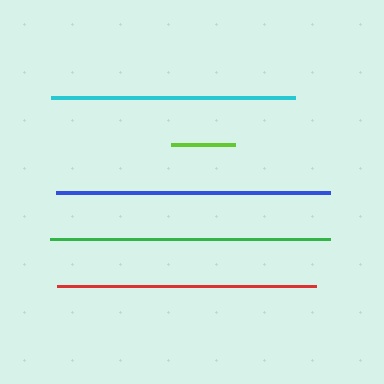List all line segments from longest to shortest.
From longest to shortest: green, blue, red, cyan, lime.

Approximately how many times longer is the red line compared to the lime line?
The red line is approximately 4.0 times the length of the lime line.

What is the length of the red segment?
The red segment is approximately 259 pixels long.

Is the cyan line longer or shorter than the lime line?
The cyan line is longer than the lime line.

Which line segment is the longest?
The green line is the longest at approximately 280 pixels.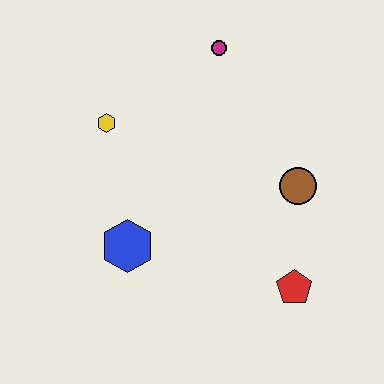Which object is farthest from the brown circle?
The yellow hexagon is farthest from the brown circle.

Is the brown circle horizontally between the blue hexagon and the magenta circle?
No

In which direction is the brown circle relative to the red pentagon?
The brown circle is above the red pentagon.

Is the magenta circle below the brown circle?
No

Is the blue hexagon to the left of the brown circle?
Yes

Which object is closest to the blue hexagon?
The yellow hexagon is closest to the blue hexagon.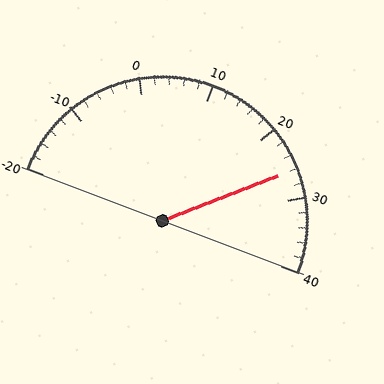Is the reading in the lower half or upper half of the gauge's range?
The reading is in the upper half of the range (-20 to 40).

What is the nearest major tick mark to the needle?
The nearest major tick mark is 30.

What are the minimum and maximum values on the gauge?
The gauge ranges from -20 to 40.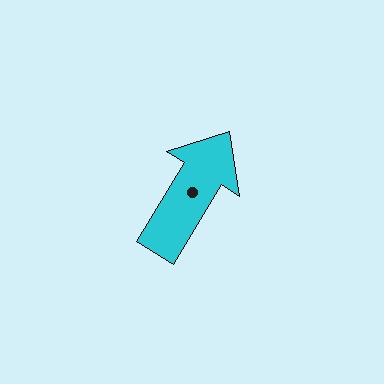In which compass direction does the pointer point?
Northeast.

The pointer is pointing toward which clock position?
Roughly 1 o'clock.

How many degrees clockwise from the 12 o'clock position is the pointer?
Approximately 31 degrees.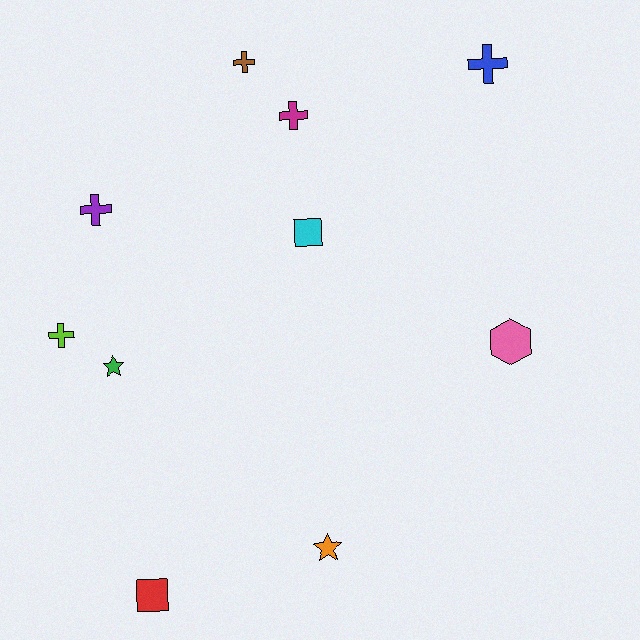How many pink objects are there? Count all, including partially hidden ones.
There is 1 pink object.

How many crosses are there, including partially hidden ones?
There are 5 crosses.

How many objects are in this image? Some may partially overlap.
There are 10 objects.